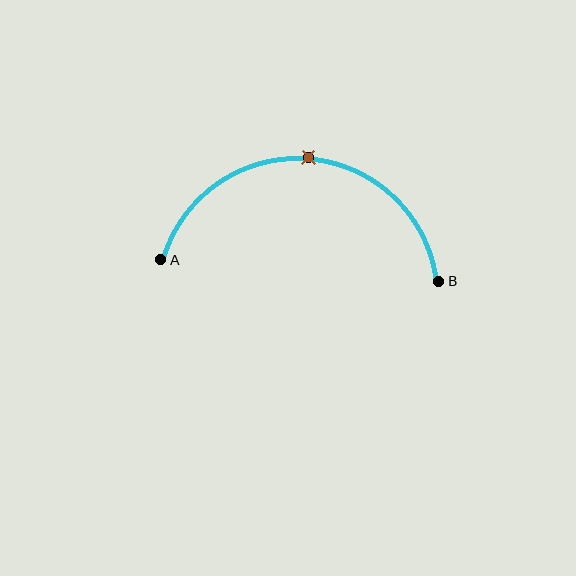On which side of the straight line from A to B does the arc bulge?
The arc bulges above the straight line connecting A and B.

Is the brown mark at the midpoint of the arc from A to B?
Yes. The brown mark lies on the arc at equal arc-length from both A and B — it is the arc midpoint.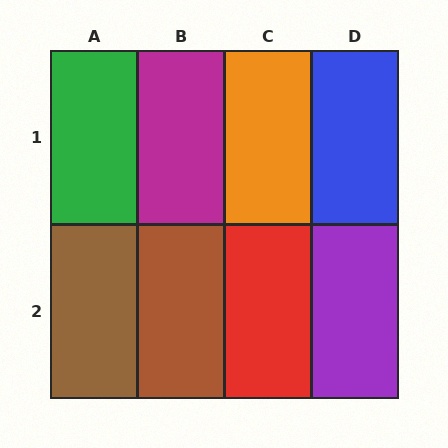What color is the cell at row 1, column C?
Orange.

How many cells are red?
1 cell is red.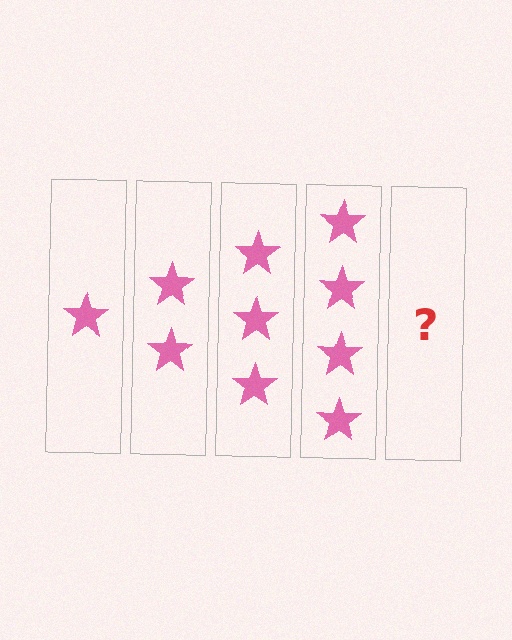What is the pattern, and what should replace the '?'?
The pattern is that each step adds one more star. The '?' should be 5 stars.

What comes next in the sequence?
The next element should be 5 stars.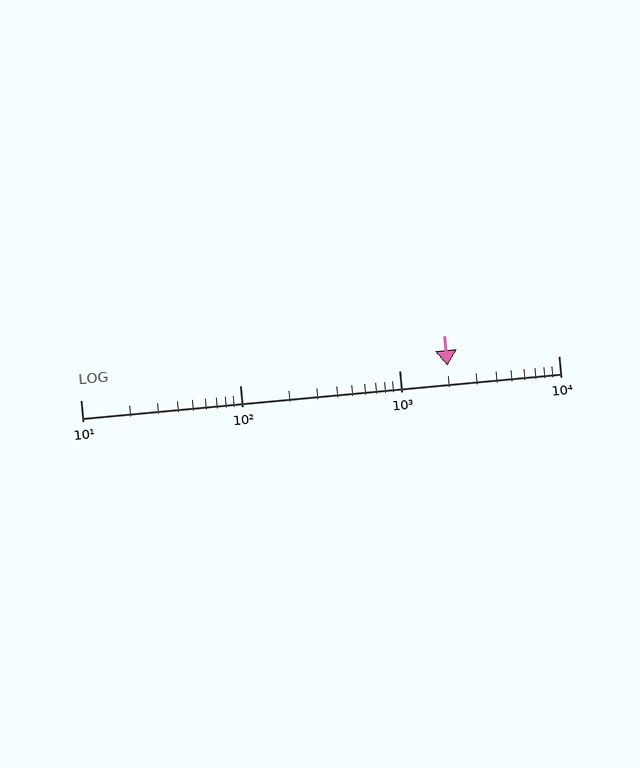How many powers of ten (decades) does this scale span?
The scale spans 3 decades, from 10 to 10000.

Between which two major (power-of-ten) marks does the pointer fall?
The pointer is between 1000 and 10000.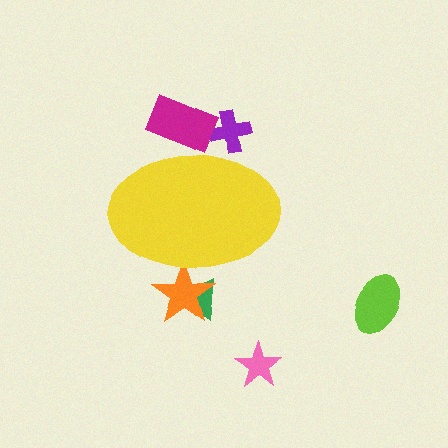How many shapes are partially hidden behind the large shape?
4 shapes are partially hidden.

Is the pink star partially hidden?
No, the pink star is fully visible.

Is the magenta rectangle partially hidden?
Yes, the magenta rectangle is partially hidden behind the yellow ellipse.